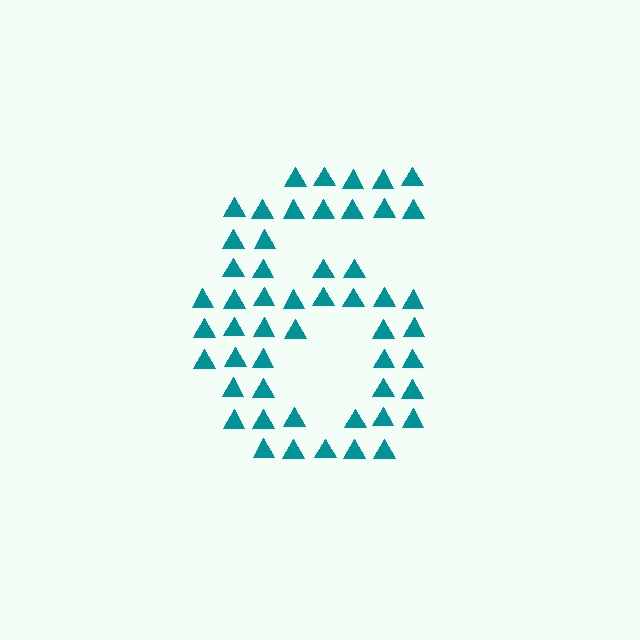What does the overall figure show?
The overall figure shows the digit 6.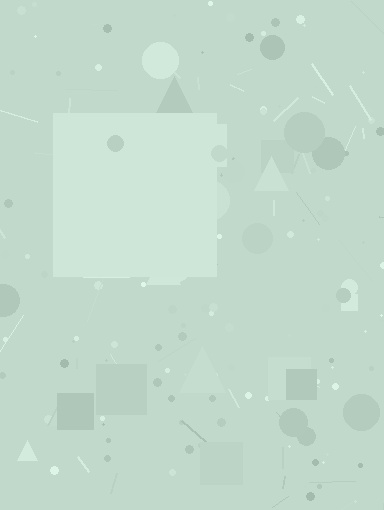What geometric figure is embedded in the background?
A square is embedded in the background.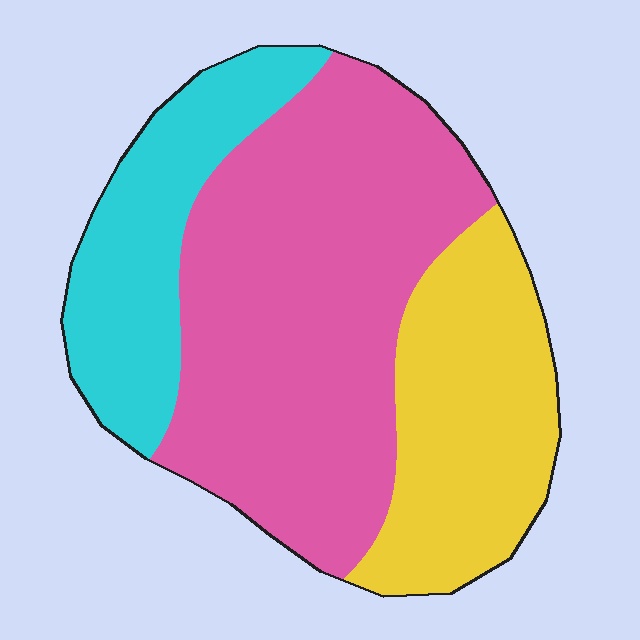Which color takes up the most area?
Pink, at roughly 55%.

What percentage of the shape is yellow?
Yellow takes up about one quarter (1/4) of the shape.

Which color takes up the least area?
Cyan, at roughly 20%.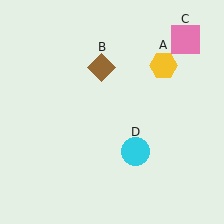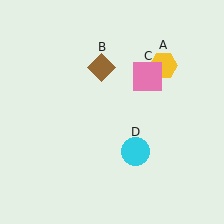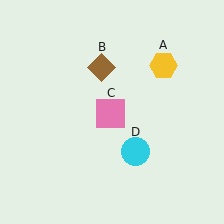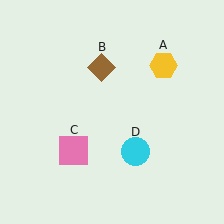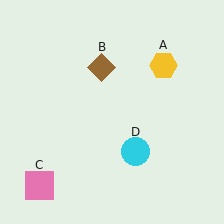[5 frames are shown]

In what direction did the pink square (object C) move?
The pink square (object C) moved down and to the left.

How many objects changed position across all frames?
1 object changed position: pink square (object C).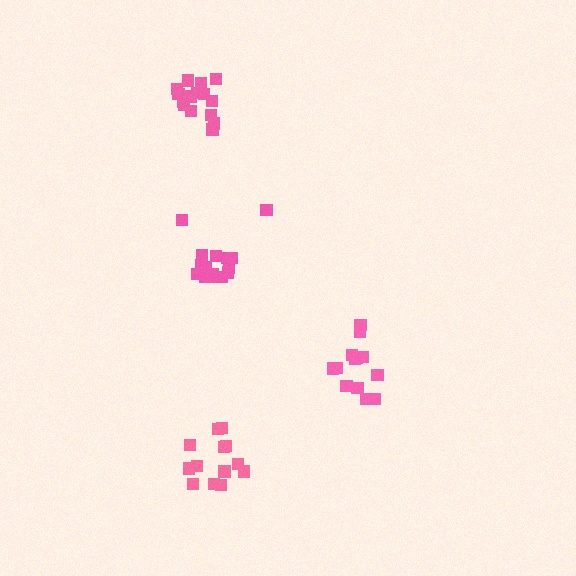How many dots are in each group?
Group 1: 15 dots, Group 2: 15 dots, Group 3: 13 dots, Group 4: 13 dots (56 total).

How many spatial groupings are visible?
There are 4 spatial groupings.